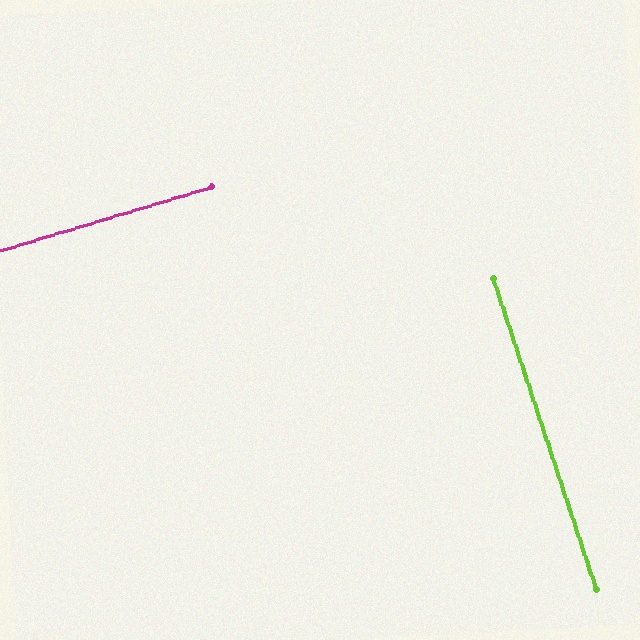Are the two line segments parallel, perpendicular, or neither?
Perpendicular — they meet at approximately 88°.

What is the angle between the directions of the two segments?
Approximately 88 degrees.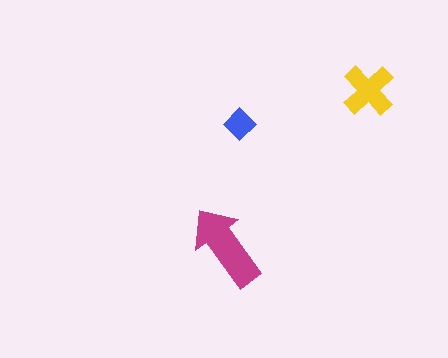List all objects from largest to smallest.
The magenta arrow, the yellow cross, the blue diamond.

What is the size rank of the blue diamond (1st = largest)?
3rd.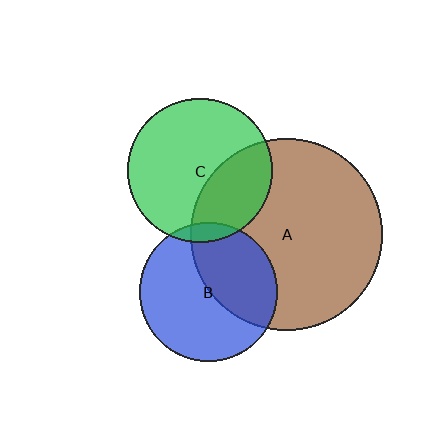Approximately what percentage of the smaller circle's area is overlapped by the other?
Approximately 5%.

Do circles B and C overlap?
Yes.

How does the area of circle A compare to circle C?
Approximately 1.8 times.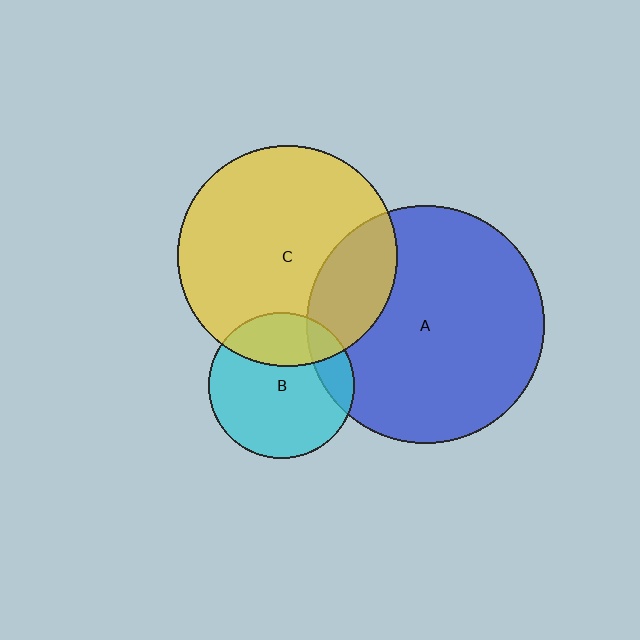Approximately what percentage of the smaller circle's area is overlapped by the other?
Approximately 25%.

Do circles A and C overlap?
Yes.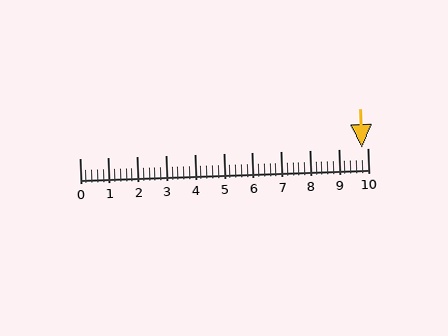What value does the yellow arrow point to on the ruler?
The yellow arrow points to approximately 9.8.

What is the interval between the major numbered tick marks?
The major tick marks are spaced 1 units apart.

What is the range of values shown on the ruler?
The ruler shows values from 0 to 10.